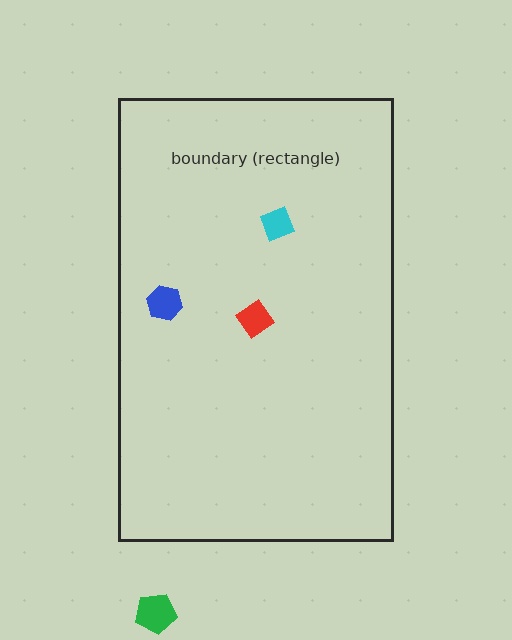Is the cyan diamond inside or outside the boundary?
Inside.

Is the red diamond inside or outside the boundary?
Inside.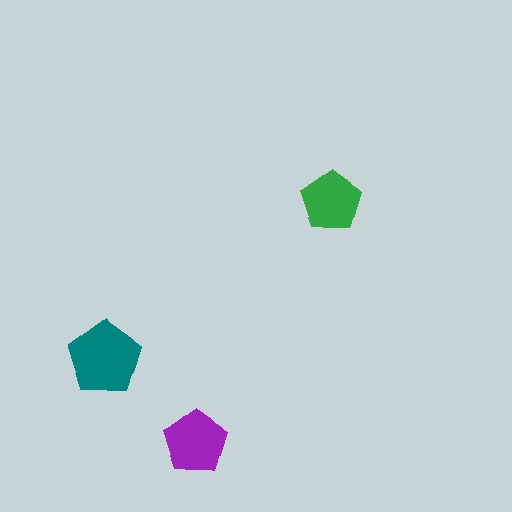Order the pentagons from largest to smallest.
the teal one, the purple one, the green one.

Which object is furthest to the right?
The green pentagon is rightmost.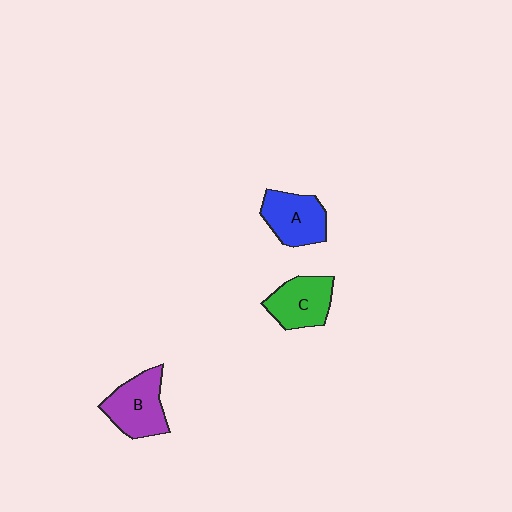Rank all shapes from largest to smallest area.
From largest to smallest: B (purple), A (blue), C (green).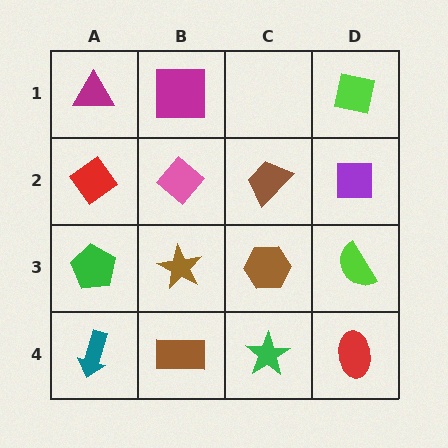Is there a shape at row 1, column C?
No, that cell is empty.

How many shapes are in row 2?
4 shapes.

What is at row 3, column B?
A brown star.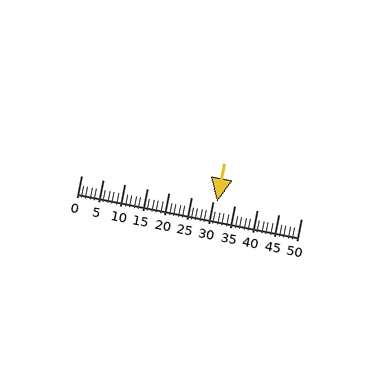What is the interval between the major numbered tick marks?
The major tick marks are spaced 5 units apart.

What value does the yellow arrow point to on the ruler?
The yellow arrow points to approximately 31.